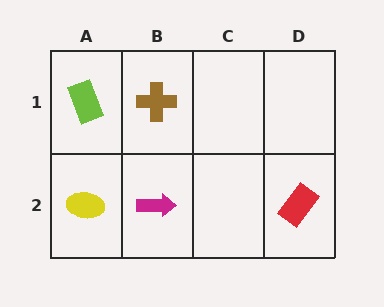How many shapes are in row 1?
2 shapes.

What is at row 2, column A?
A yellow ellipse.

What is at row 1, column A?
A lime rectangle.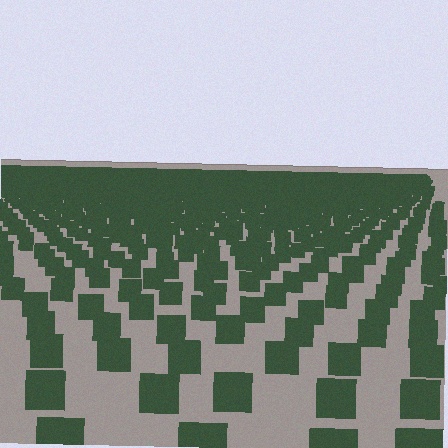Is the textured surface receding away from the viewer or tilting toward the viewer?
The surface is receding away from the viewer. Texture elements get smaller and denser toward the top.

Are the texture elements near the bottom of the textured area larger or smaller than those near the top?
Larger. Near the bottom, elements are closer to the viewer and appear at a bigger on-screen size.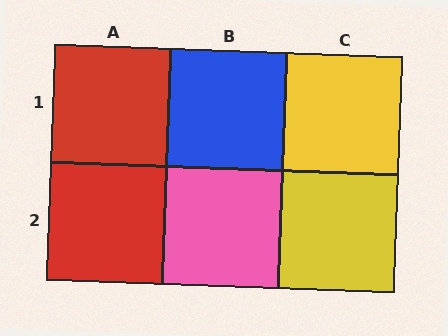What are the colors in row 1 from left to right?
Red, blue, yellow.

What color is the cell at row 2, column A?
Red.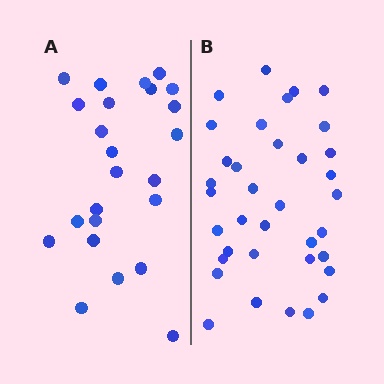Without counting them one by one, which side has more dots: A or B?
Region B (the right region) has more dots.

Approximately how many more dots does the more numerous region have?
Region B has roughly 12 or so more dots than region A.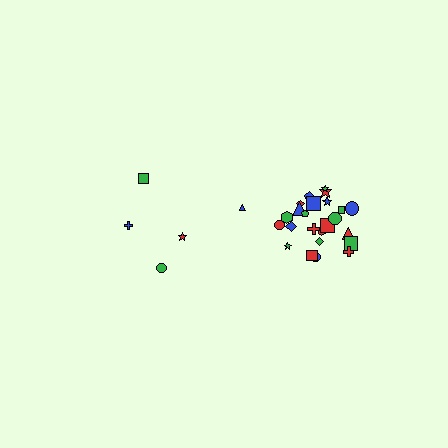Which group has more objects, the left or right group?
The right group.